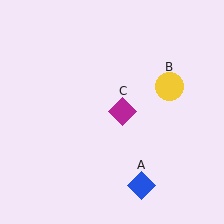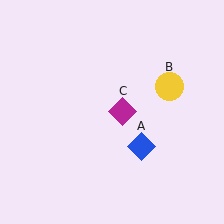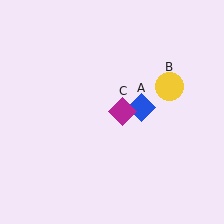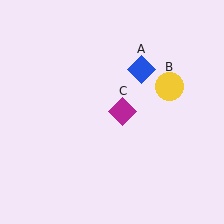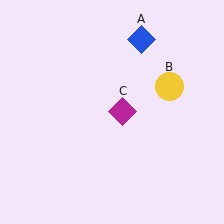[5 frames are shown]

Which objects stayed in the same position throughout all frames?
Yellow circle (object B) and magenta diamond (object C) remained stationary.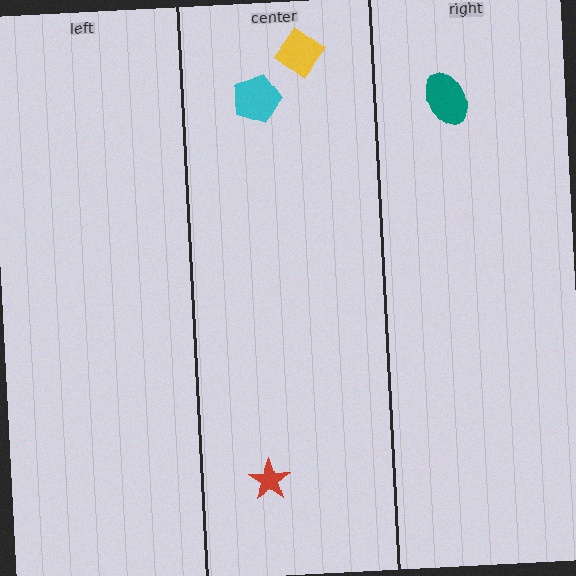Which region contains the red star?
The center region.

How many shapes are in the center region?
3.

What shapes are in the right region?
The teal ellipse.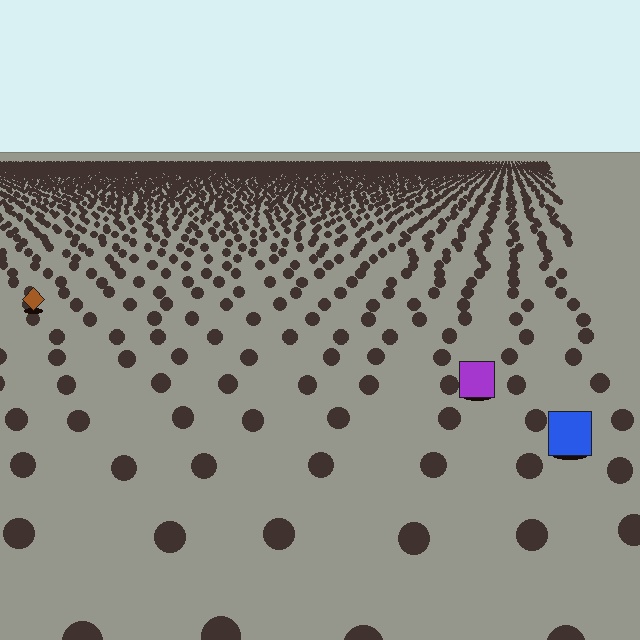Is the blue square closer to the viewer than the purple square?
Yes. The blue square is closer — you can tell from the texture gradient: the ground texture is coarser near it.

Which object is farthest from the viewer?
The brown diamond is farthest from the viewer. It appears smaller and the ground texture around it is denser.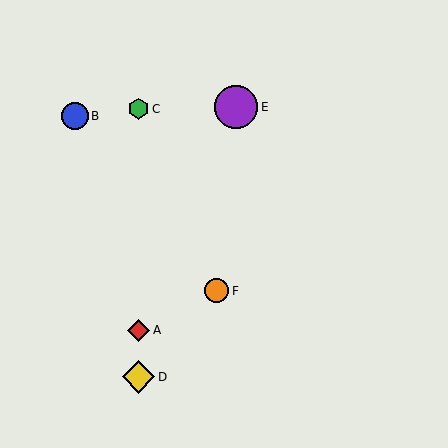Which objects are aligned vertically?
Objects A, C, D are aligned vertically.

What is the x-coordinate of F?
Object F is at x≈217.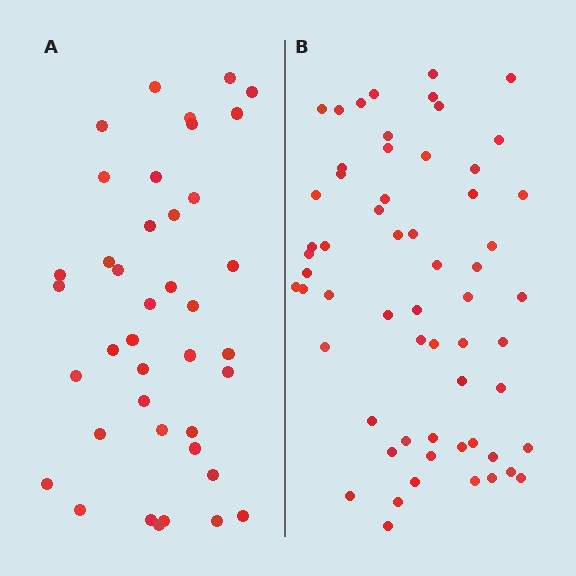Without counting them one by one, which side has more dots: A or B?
Region B (the right region) has more dots.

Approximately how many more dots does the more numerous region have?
Region B has approximately 20 more dots than region A.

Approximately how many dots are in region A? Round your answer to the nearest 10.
About 40 dots.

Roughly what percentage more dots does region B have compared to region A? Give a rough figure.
About 50% more.